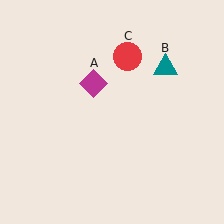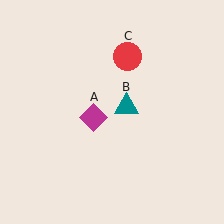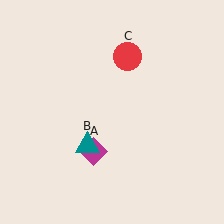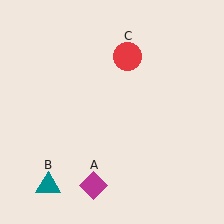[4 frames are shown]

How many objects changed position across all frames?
2 objects changed position: magenta diamond (object A), teal triangle (object B).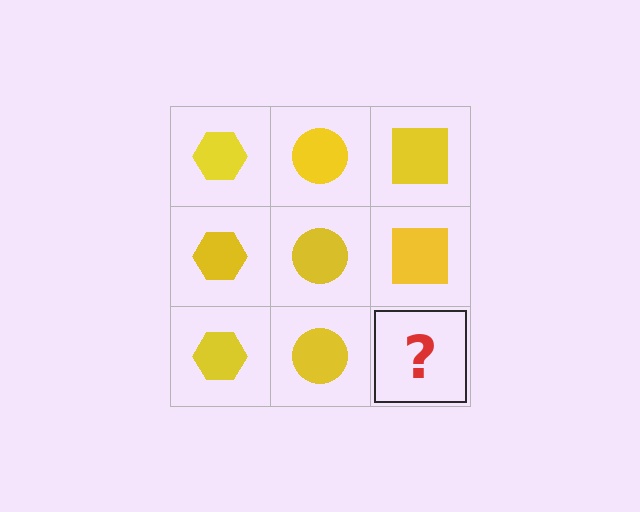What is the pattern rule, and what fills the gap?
The rule is that each column has a consistent shape. The gap should be filled with a yellow square.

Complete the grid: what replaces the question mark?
The question mark should be replaced with a yellow square.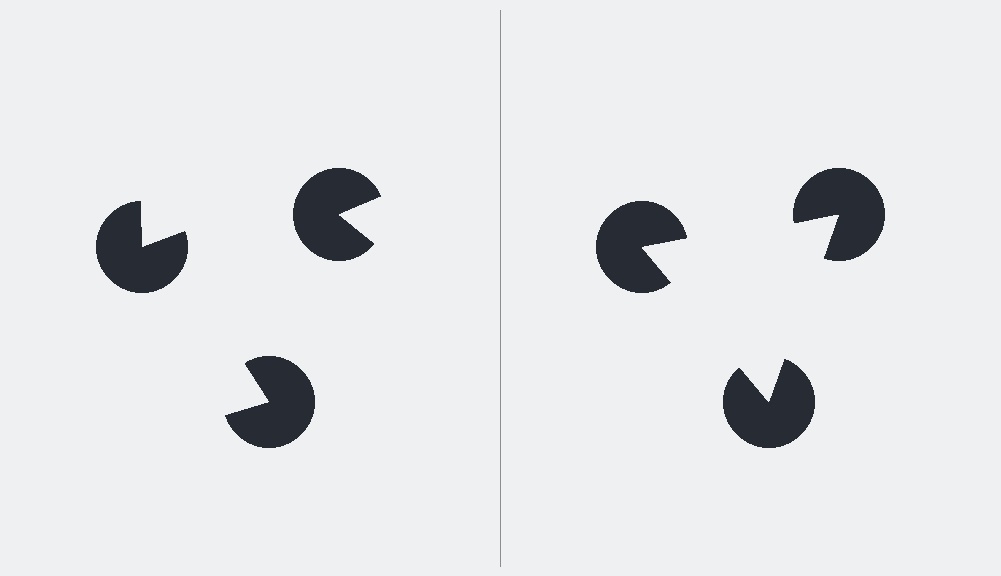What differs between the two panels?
The pac-man discs are positioned identically on both sides; only the wedge orientations differ. On the right they align to a triangle; on the left they are misaligned.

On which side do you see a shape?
An illusory triangle appears on the right side. On the left side the wedge cuts are rotated, so no coherent shape forms.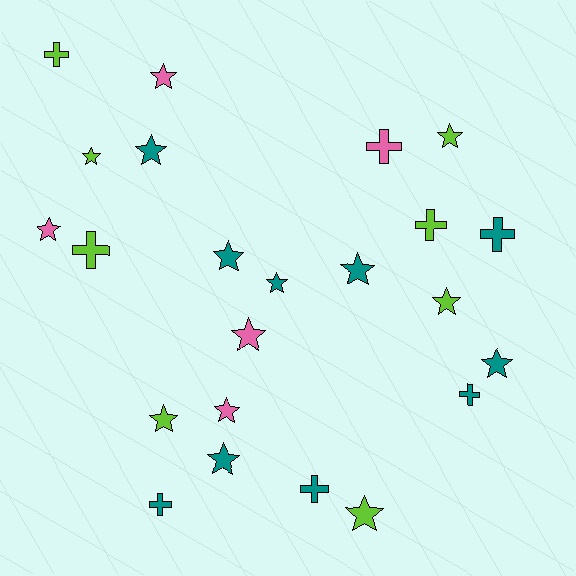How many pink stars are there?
There are 4 pink stars.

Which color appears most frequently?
Teal, with 10 objects.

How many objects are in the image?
There are 23 objects.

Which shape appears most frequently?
Star, with 15 objects.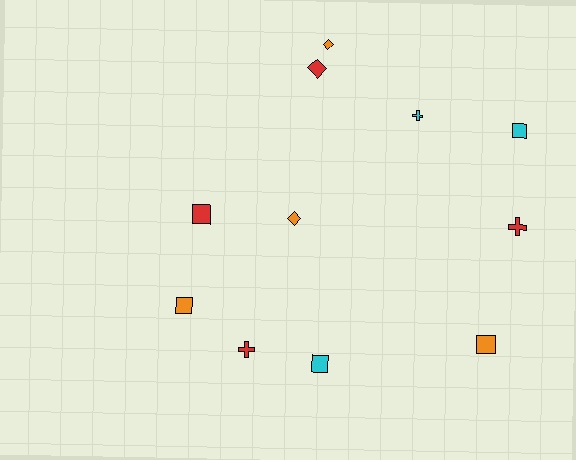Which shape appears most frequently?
Square, with 5 objects.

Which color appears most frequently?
Red, with 4 objects.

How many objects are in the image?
There are 11 objects.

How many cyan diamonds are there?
There are no cyan diamonds.